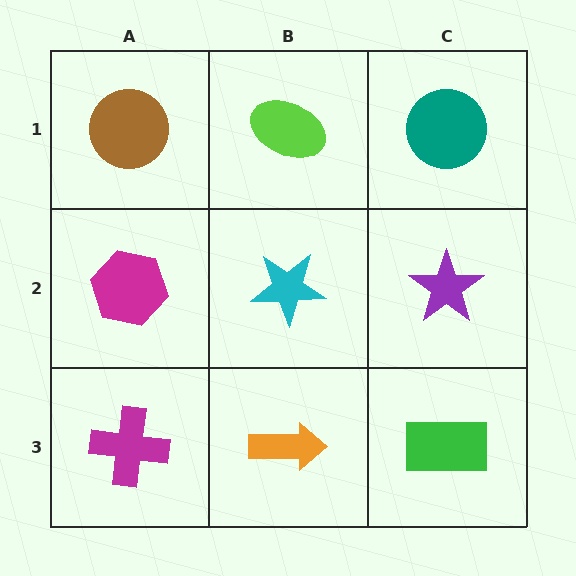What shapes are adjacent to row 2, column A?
A brown circle (row 1, column A), a magenta cross (row 3, column A), a cyan star (row 2, column B).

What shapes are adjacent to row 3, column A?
A magenta hexagon (row 2, column A), an orange arrow (row 3, column B).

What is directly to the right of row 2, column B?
A purple star.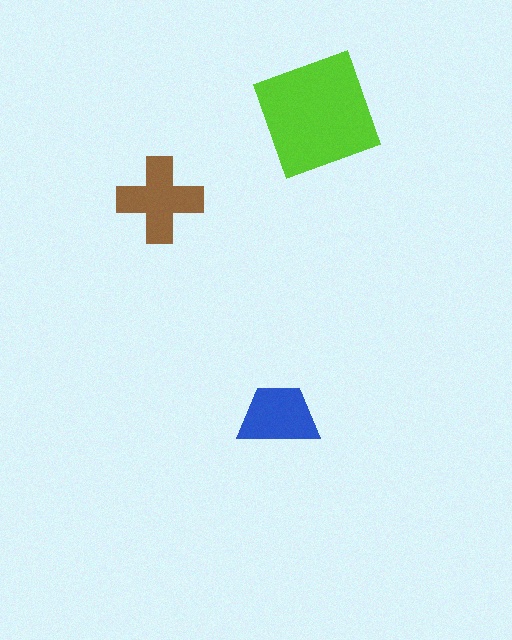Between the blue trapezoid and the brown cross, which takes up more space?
The brown cross.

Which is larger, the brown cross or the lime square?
The lime square.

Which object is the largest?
The lime square.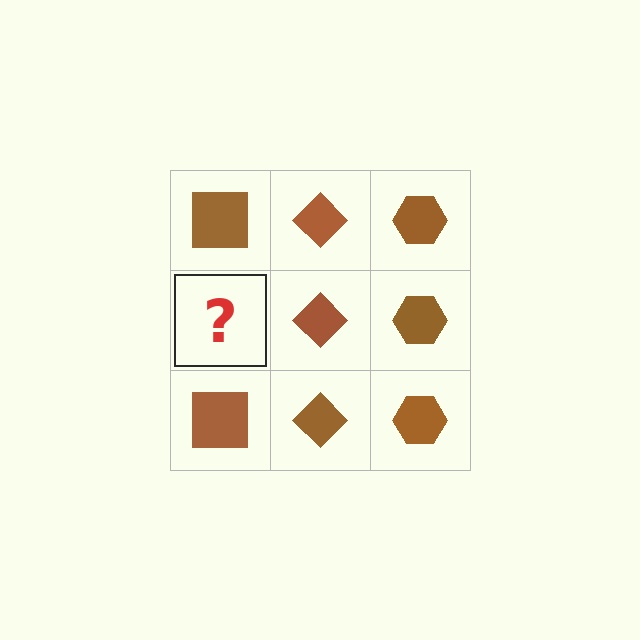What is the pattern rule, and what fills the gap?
The rule is that each column has a consistent shape. The gap should be filled with a brown square.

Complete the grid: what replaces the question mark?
The question mark should be replaced with a brown square.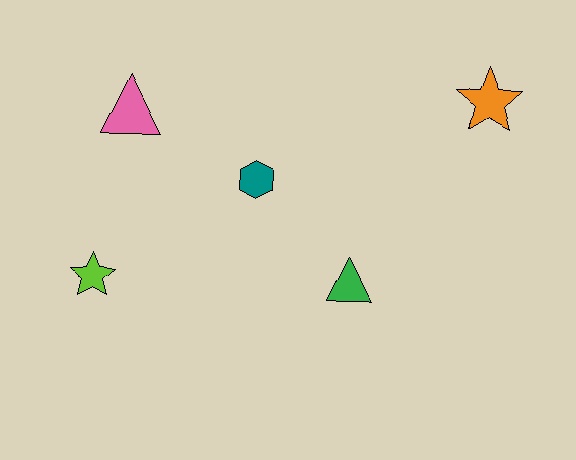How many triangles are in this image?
There are 2 triangles.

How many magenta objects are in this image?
There are no magenta objects.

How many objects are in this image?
There are 5 objects.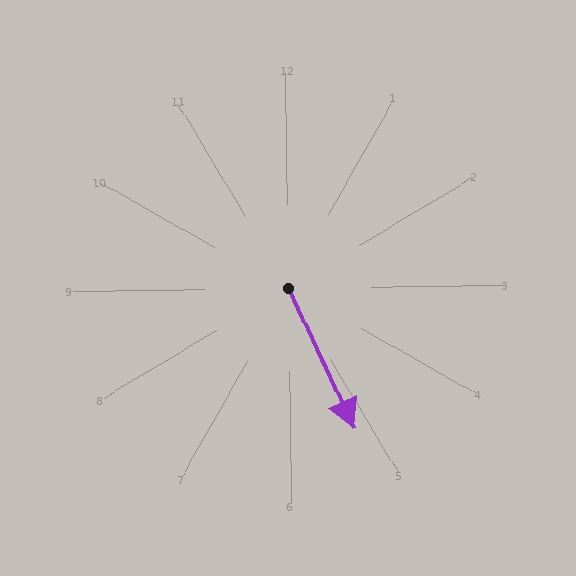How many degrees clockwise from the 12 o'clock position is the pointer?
Approximately 156 degrees.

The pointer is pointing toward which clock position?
Roughly 5 o'clock.